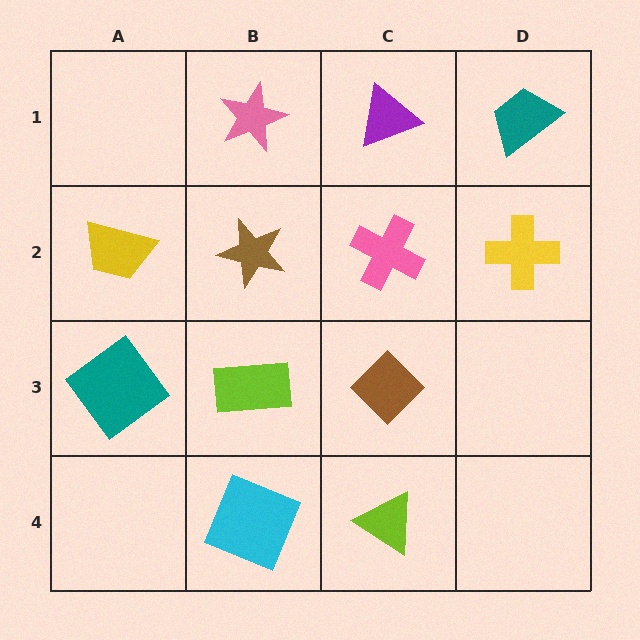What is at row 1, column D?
A teal trapezoid.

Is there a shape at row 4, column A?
No, that cell is empty.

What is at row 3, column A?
A teal diamond.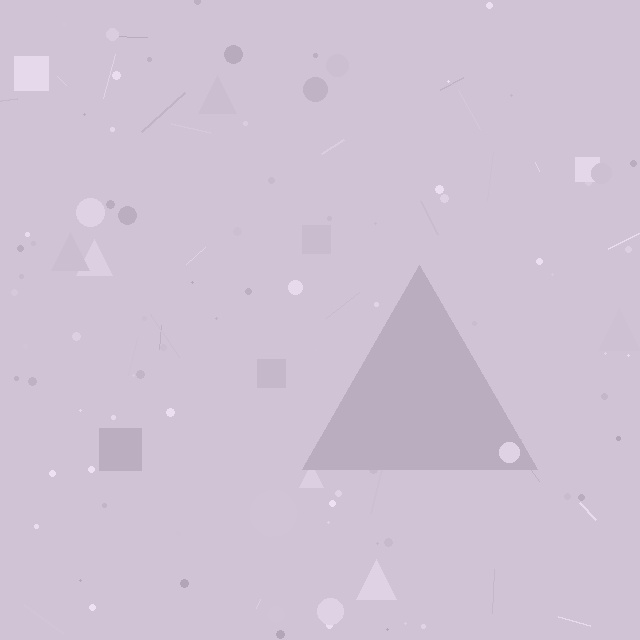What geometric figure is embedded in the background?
A triangle is embedded in the background.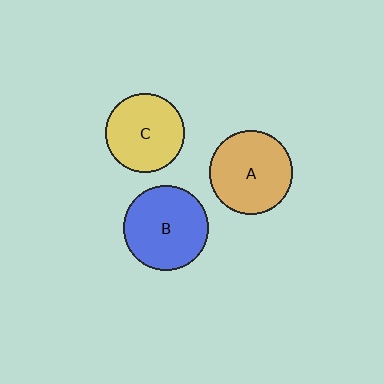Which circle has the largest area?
Circle B (blue).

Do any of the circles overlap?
No, none of the circles overlap.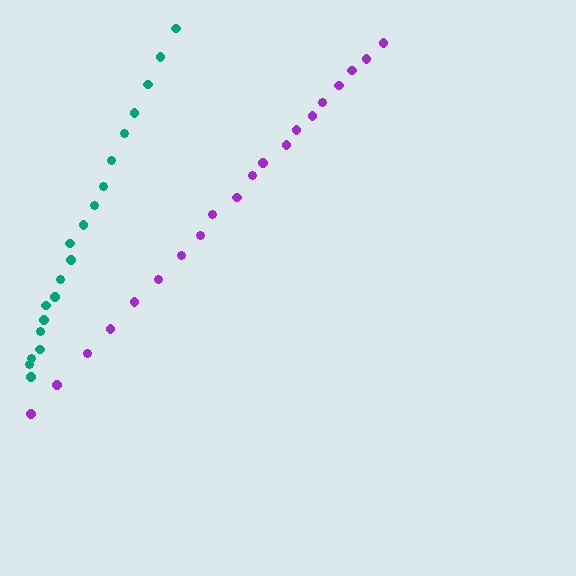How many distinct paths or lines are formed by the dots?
There are 2 distinct paths.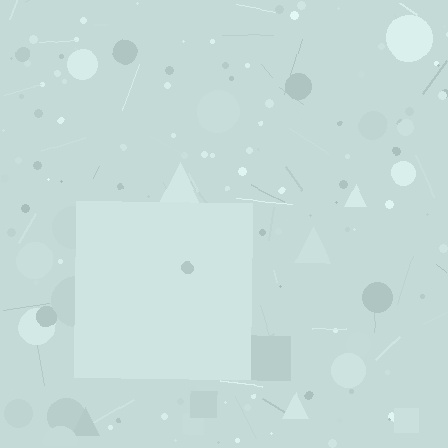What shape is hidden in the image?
A square is hidden in the image.